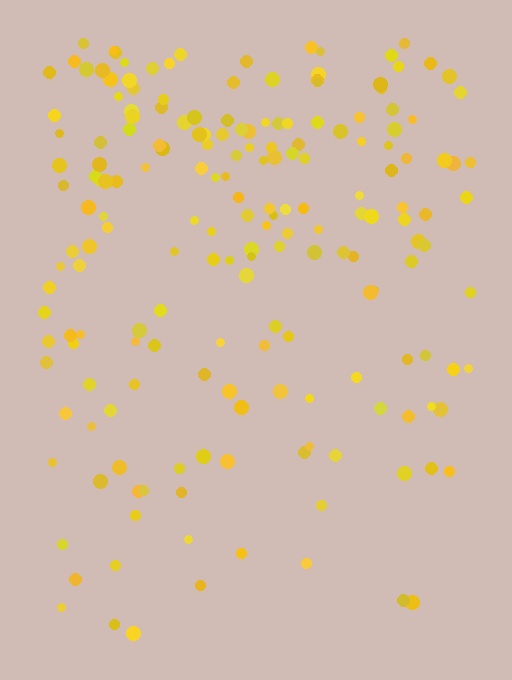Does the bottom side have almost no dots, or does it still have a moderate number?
Still a moderate number, just noticeably fewer than the top.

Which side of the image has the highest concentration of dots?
The top.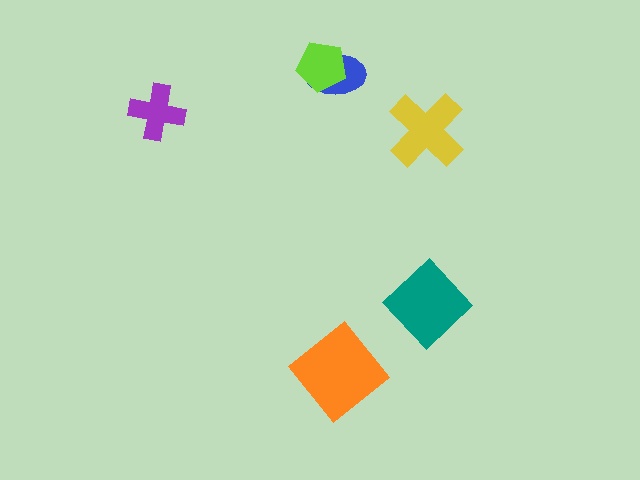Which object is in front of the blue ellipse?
The lime pentagon is in front of the blue ellipse.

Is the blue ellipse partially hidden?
Yes, it is partially covered by another shape.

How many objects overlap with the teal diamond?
0 objects overlap with the teal diamond.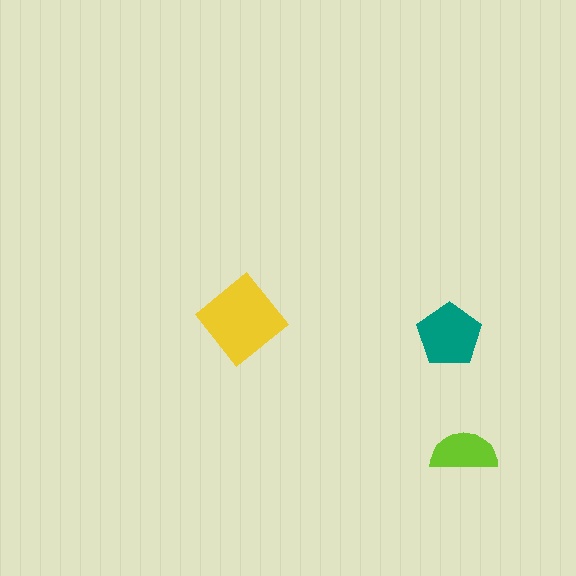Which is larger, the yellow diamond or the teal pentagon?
The yellow diamond.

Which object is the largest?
The yellow diamond.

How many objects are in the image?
There are 3 objects in the image.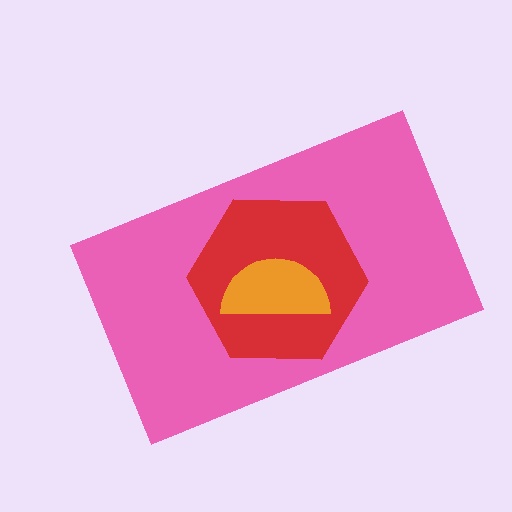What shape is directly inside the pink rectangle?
The red hexagon.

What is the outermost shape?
The pink rectangle.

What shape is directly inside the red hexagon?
The orange semicircle.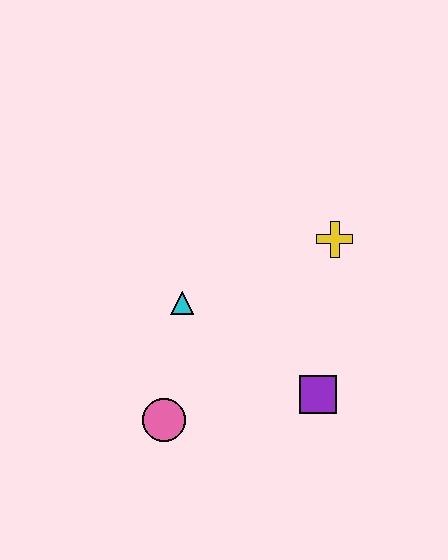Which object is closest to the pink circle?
The cyan triangle is closest to the pink circle.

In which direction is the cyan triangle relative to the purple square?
The cyan triangle is to the left of the purple square.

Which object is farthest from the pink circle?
The yellow cross is farthest from the pink circle.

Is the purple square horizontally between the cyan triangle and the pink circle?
No